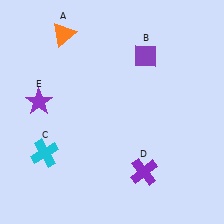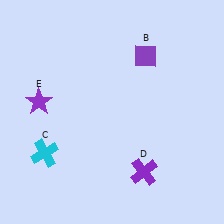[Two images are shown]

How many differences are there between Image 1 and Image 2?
There is 1 difference between the two images.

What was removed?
The orange triangle (A) was removed in Image 2.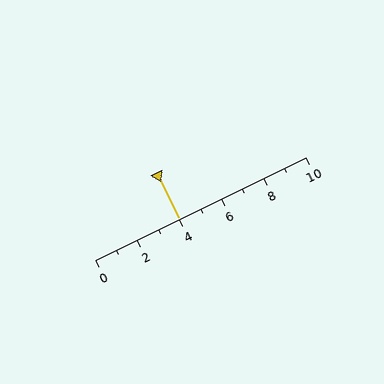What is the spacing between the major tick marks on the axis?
The major ticks are spaced 2 apart.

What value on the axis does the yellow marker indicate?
The marker indicates approximately 4.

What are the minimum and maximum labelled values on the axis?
The axis runs from 0 to 10.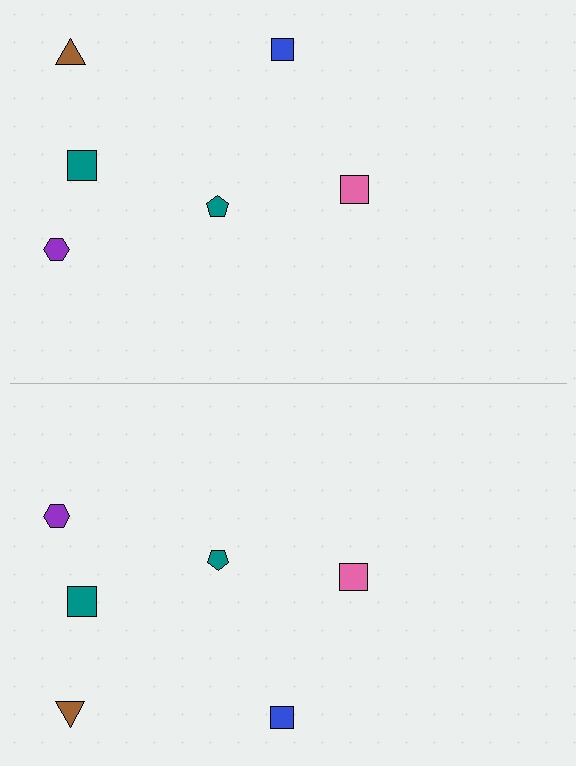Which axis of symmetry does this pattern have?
The pattern has a horizontal axis of symmetry running through the center of the image.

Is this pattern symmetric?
Yes, this pattern has bilateral (reflection) symmetry.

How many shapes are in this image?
There are 12 shapes in this image.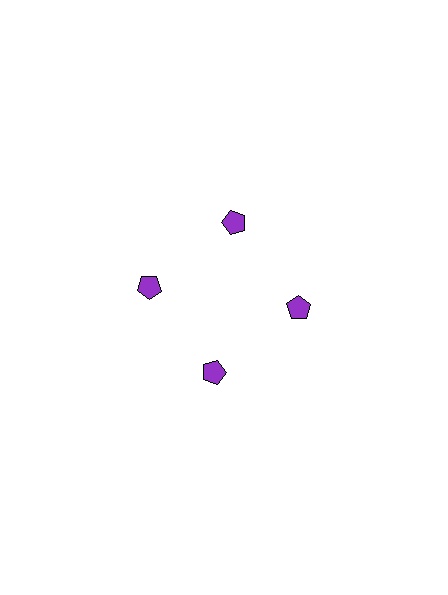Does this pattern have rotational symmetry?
Yes, this pattern has 4-fold rotational symmetry. It looks the same after rotating 90 degrees around the center.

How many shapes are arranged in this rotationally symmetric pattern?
There are 4 shapes, arranged in 4 groups of 1.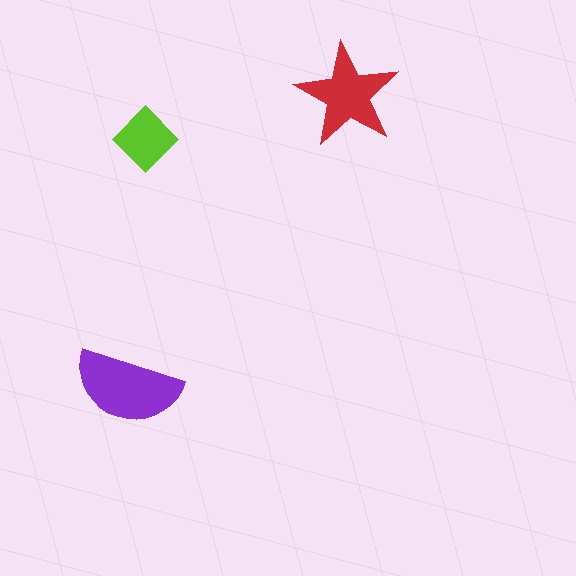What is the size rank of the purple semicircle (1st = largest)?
1st.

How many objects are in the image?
There are 3 objects in the image.